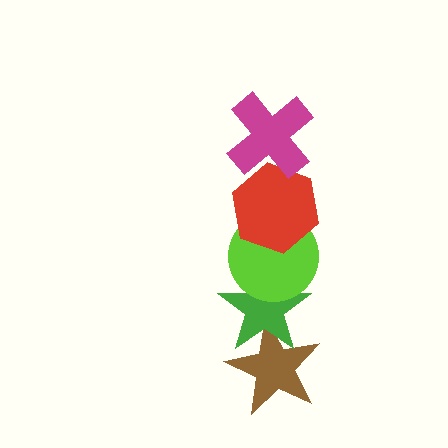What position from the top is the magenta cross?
The magenta cross is 1st from the top.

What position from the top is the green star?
The green star is 4th from the top.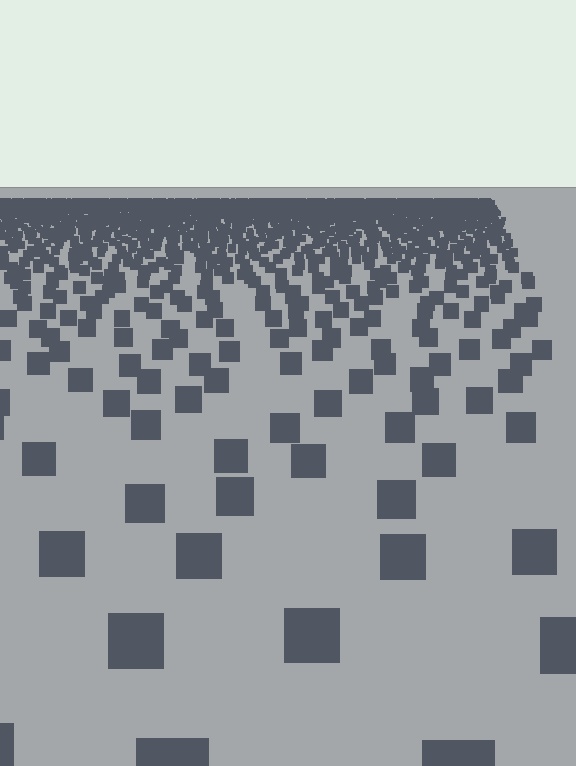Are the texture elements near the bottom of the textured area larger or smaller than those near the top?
Larger. Near the bottom, elements are closer to the viewer and appear at a bigger on-screen size.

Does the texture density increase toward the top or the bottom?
Density increases toward the top.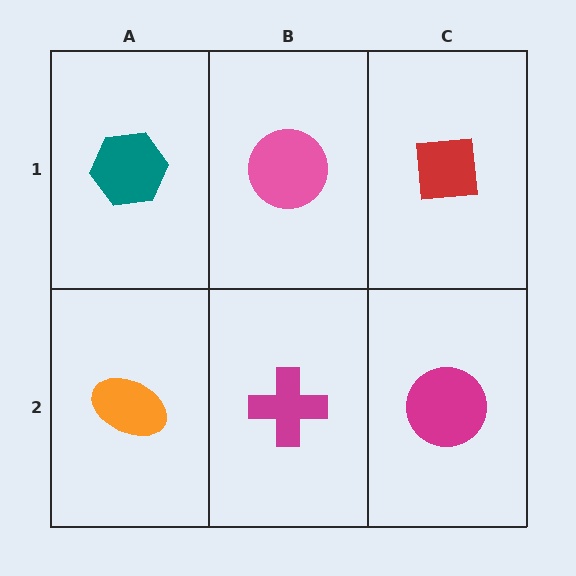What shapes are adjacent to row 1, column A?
An orange ellipse (row 2, column A), a pink circle (row 1, column B).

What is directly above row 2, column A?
A teal hexagon.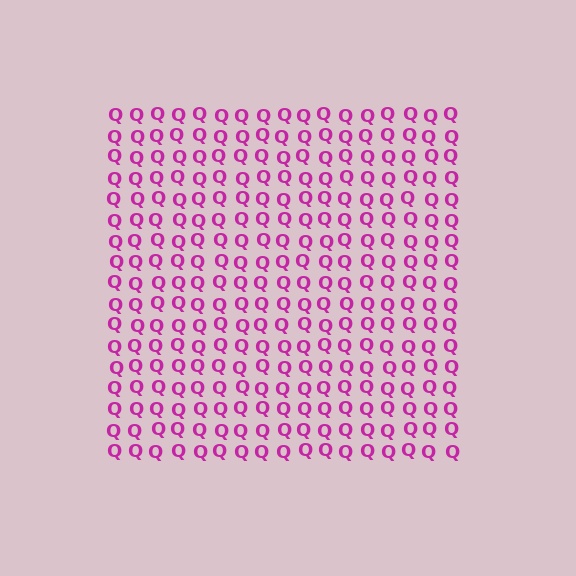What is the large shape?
The large shape is a square.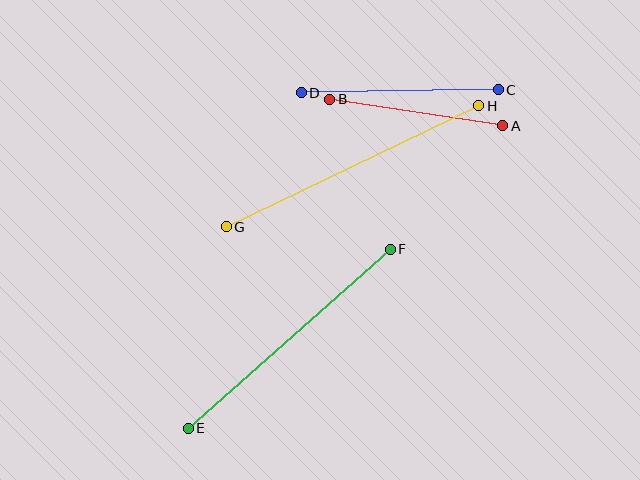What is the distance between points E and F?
The distance is approximately 270 pixels.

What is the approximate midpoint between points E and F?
The midpoint is at approximately (289, 339) pixels.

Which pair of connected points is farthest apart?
Points G and H are farthest apart.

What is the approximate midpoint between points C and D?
The midpoint is at approximately (400, 91) pixels.